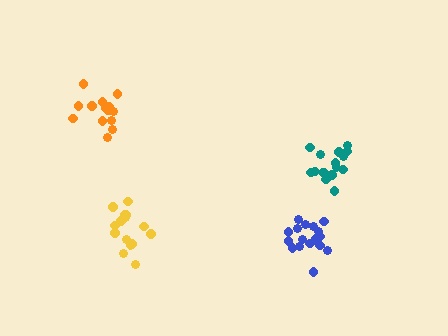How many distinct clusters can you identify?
There are 4 distinct clusters.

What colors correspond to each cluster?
The clusters are colored: yellow, orange, teal, blue.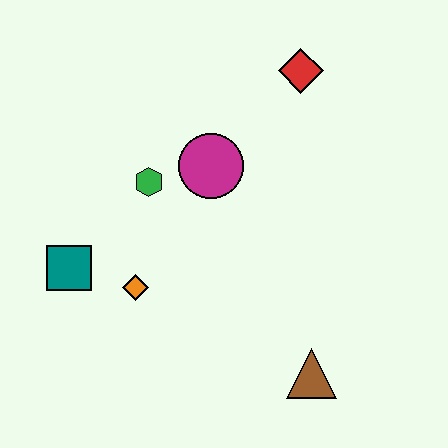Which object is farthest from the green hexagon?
The brown triangle is farthest from the green hexagon.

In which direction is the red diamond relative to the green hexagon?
The red diamond is to the right of the green hexagon.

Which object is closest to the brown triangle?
The orange diamond is closest to the brown triangle.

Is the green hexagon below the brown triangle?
No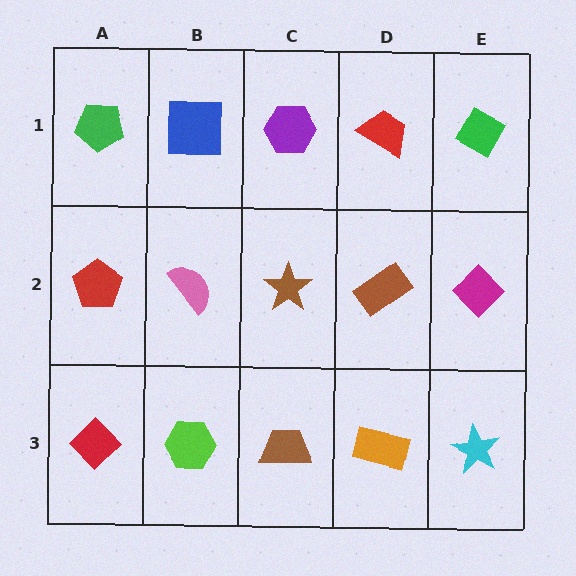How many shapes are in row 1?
5 shapes.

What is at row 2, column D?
A brown rectangle.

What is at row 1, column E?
A green diamond.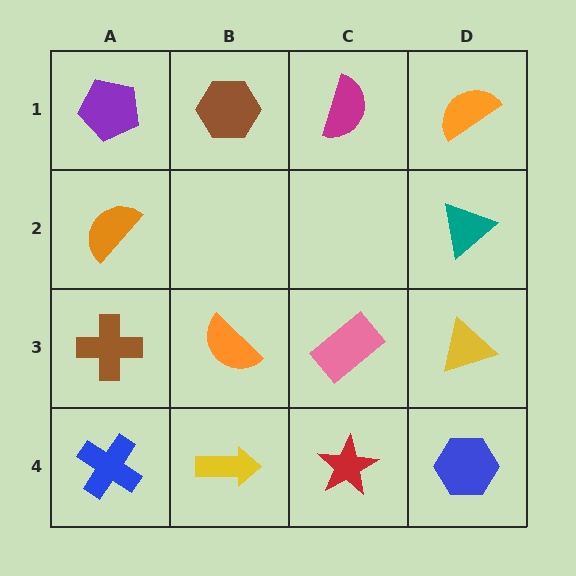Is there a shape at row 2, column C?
No, that cell is empty.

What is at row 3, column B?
An orange semicircle.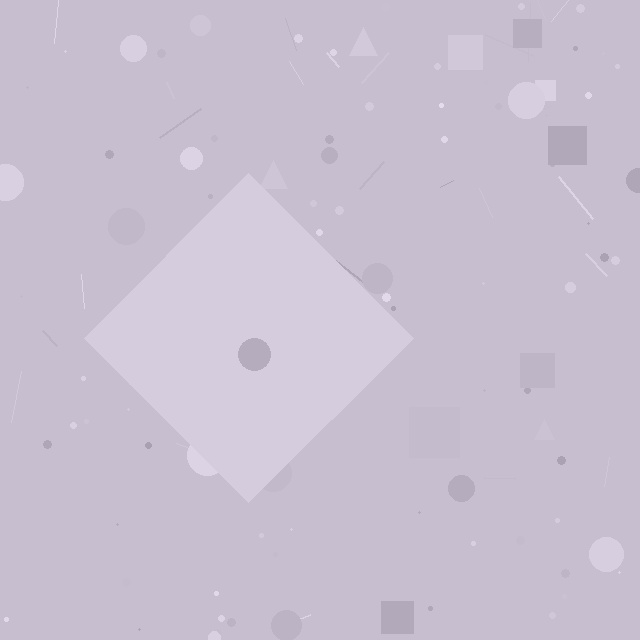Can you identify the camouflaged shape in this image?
The camouflaged shape is a diamond.